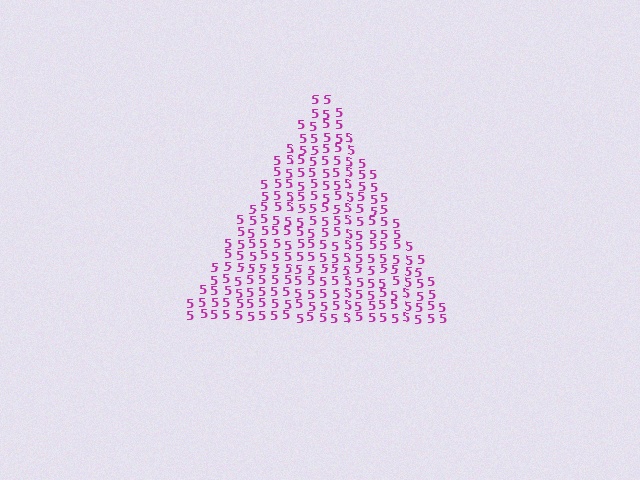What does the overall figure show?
The overall figure shows a triangle.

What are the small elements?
The small elements are digit 5's.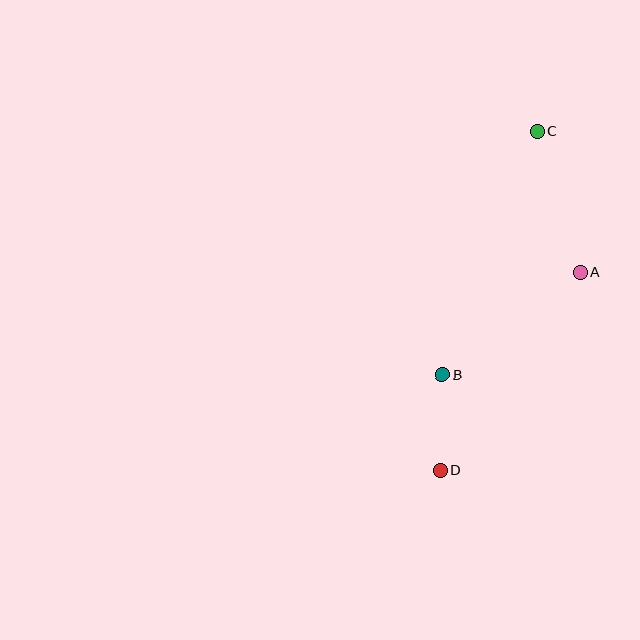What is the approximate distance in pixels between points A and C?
The distance between A and C is approximately 148 pixels.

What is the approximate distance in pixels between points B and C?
The distance between B and C is approximately 262 pixels.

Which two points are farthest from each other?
Points C and D are farthest from each other.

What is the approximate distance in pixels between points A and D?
The distance between A and D is approximately 243 pixels.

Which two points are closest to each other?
Points B and D are closest to each other.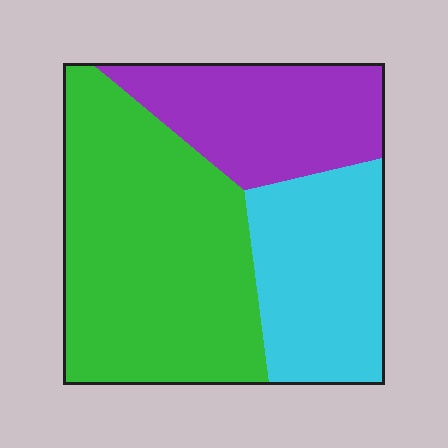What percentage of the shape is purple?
Purple takes up about one quarter (1/4) of the shape.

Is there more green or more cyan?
Green.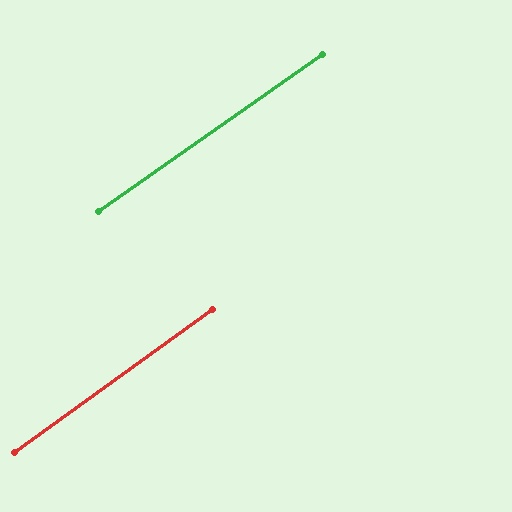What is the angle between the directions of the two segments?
Approximately 1 degree.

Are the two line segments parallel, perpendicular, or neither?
Parallel — their directions differ by only 0.5°.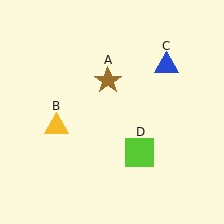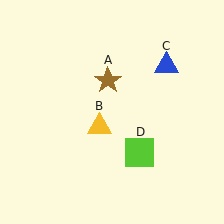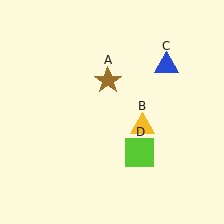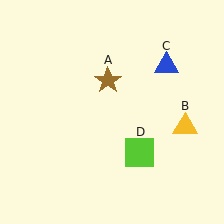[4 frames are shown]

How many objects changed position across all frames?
1 object changed position: yellow triangle (object B).